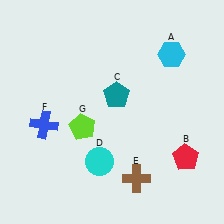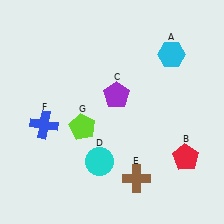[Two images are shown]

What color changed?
The pentagon (C) changed from teal in Image 1 to purple in Image 2.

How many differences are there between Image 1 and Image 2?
There is 1 difference between the two images.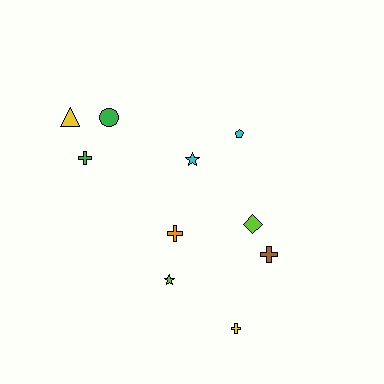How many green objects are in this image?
There are 2 green objects.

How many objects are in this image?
There are 10 objects.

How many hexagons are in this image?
There are no hexagons.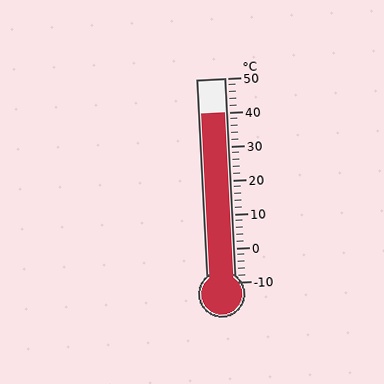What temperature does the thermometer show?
The thermometer shows approximately 40°C.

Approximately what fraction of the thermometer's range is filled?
The thermometer is filled to approximately 85% of its range.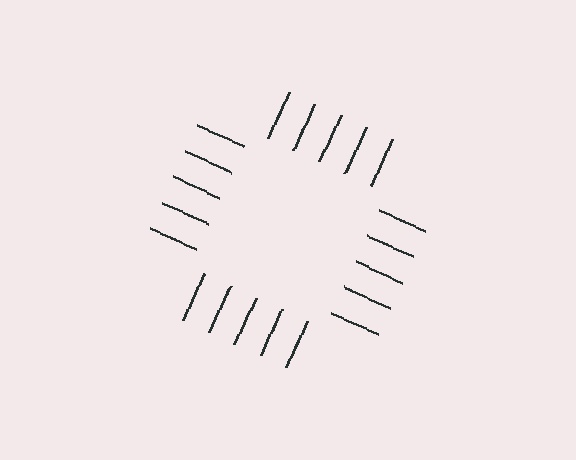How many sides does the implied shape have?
4 sides — the line-ends trace a square.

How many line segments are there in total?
20 — 5 along each of the 4 edges.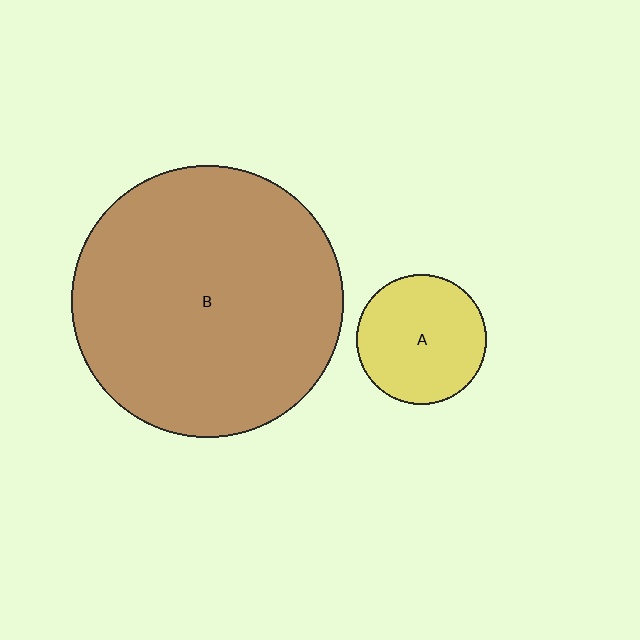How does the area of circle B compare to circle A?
Approximately 4.4 times.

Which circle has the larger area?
Circle B (brown).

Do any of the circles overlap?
No, none of the circles overlap.